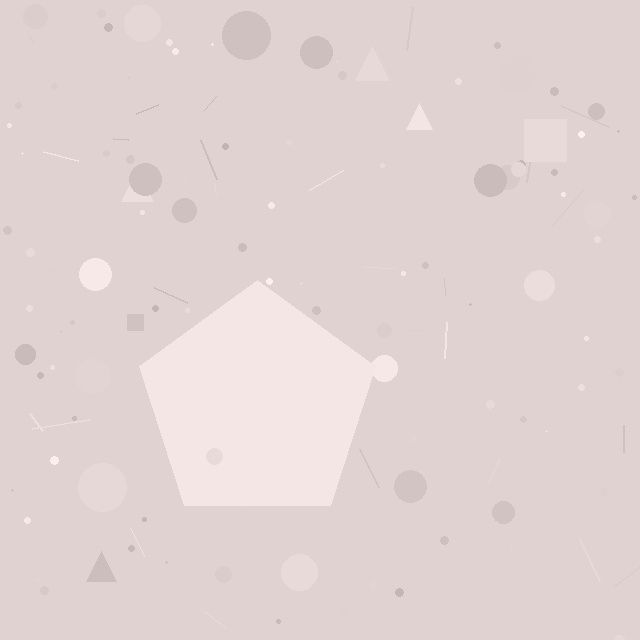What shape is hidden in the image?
A pentagon is hidden in the image.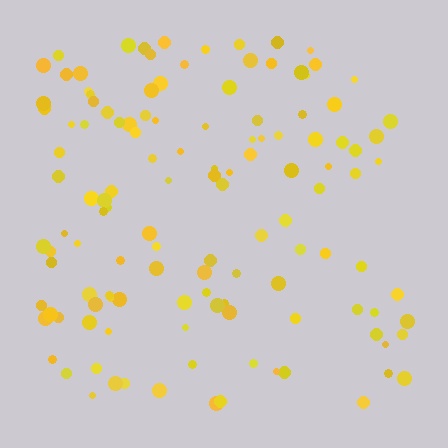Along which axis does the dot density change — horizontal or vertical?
Horizontal.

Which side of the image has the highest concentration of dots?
The left.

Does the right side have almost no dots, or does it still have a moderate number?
Still a moderate number, just noticeably fewer than the left.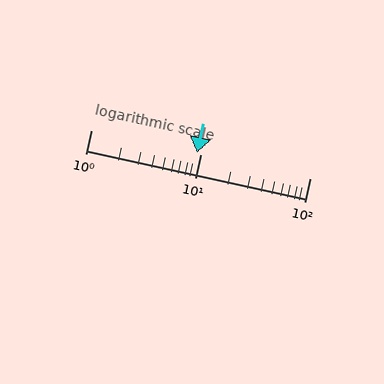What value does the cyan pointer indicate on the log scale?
The pointer indicates approximately 9.4.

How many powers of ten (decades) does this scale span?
The scale spans 2 decades, from 1 to 100.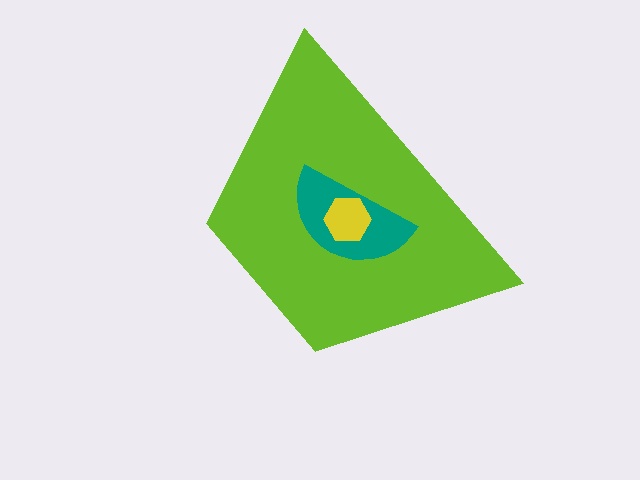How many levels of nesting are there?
3.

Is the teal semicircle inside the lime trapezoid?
Yes.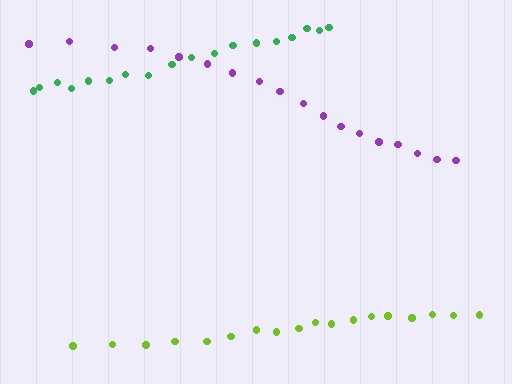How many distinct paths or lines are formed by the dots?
There are 3 distinct paths.